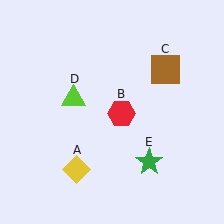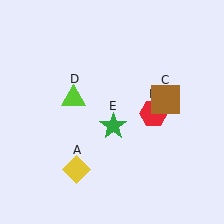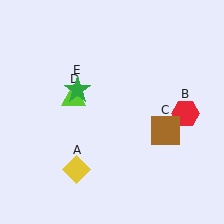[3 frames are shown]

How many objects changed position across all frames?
3 objects changed position: red hexagon (object B), brown square (object C), green star (object E).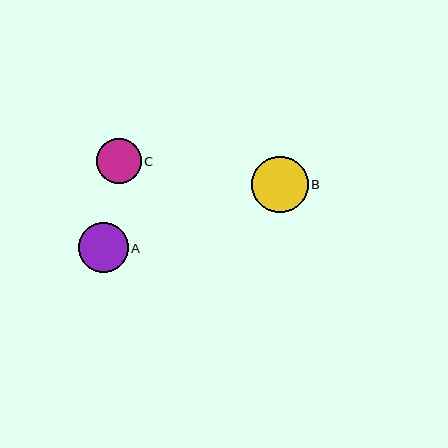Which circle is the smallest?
Circle C is the smallest with a size of approximately 44 pixels.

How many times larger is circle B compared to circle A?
Circle B is approximately 1.1 times the size of circle A.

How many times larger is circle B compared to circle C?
Circle B is approximately 1.3 times the size of circle C.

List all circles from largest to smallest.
From largest to smallest: B, A, C.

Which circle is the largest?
Circle B is the largest with a size of approximately 57 pixels.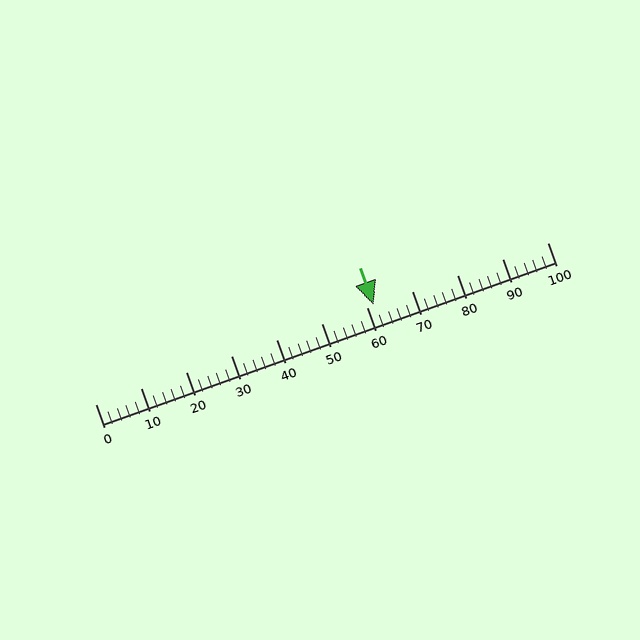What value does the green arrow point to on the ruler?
The green arrow points to approximately 62.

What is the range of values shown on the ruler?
The ruler shows values from 0 to 100.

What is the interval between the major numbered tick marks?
The major tick marks are spaced 10 units apart.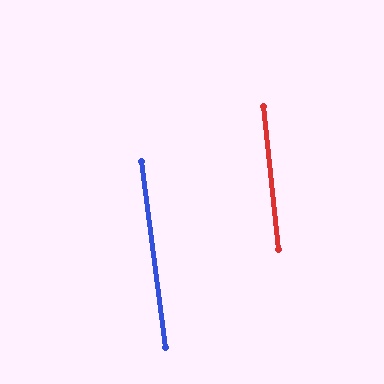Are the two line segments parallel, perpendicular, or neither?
Parallel — their directions differ by only 1.1°.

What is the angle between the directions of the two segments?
Approximately 1 degree.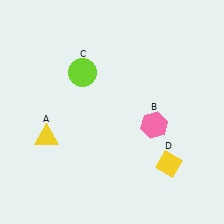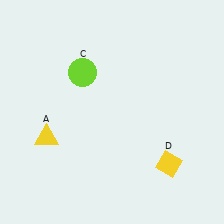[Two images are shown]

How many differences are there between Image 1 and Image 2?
There is 1 difference between the two images.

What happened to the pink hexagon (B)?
The pink hexagon (B) was removed in Image 2. It was in the bottom-right area of Image 1.